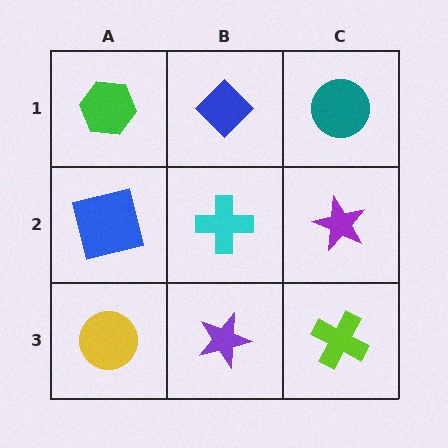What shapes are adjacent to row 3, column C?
A purple star (row 2, column C), a purple star (row 3, column B).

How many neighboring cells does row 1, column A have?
2.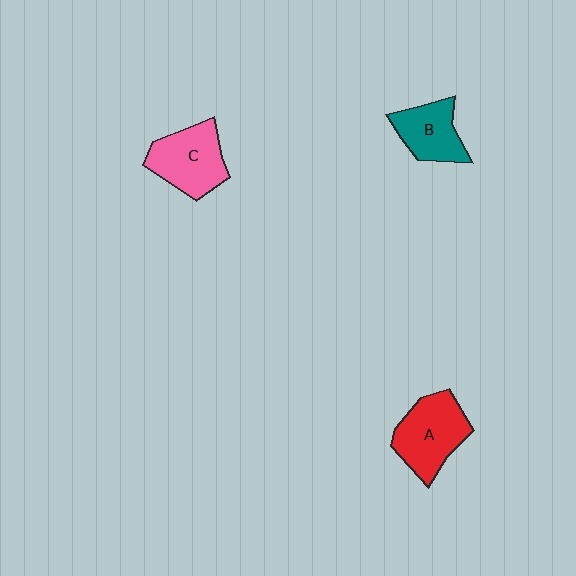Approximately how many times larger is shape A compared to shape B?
Approximately 1.4 times.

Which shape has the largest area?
Shape A (red).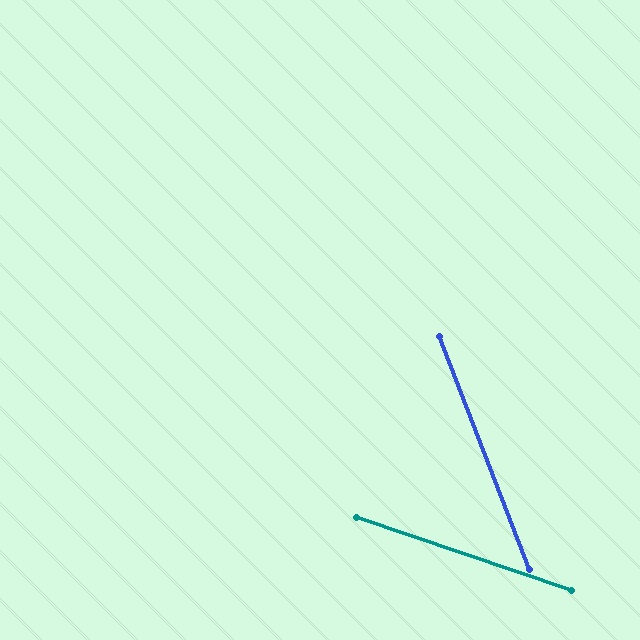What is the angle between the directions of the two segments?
Approximately 50 degrees.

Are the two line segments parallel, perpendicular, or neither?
Neither parallel nor perpendicular — they differ by about 50°.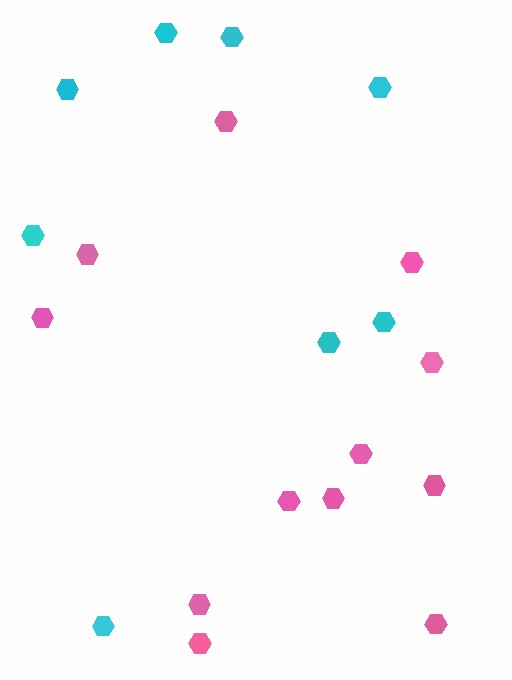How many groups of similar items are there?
There are 2 groups: one group of pink hexagons (12) and one group of cyan hexagons (8).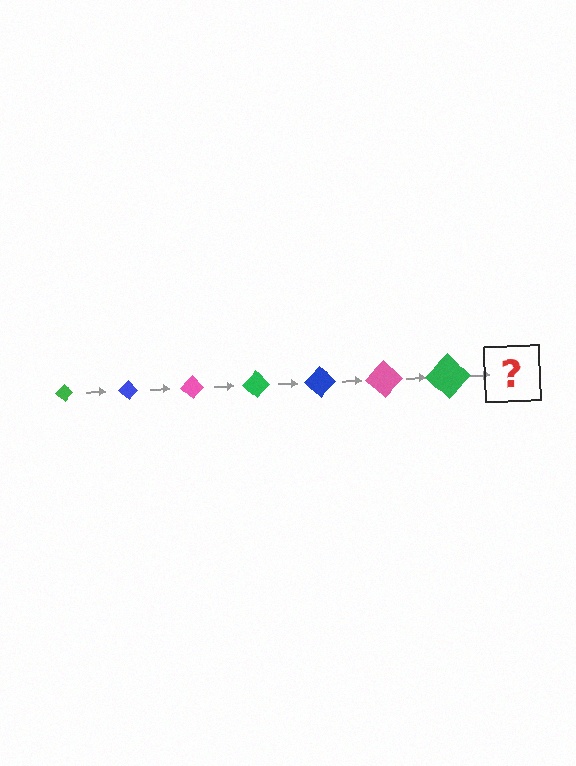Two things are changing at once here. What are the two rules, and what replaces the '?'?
The two rules are that the diamond grows larger each step and the color cycles through green, blue, and pink. The '?' should be a blue diamond, larger than the previous one.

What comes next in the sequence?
The next element should be a blue diamond, larger than the previous one.